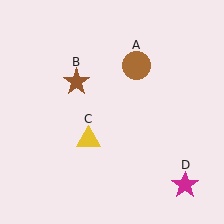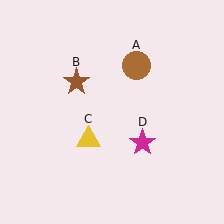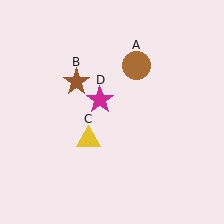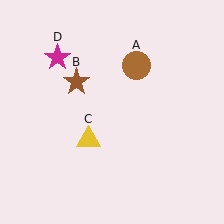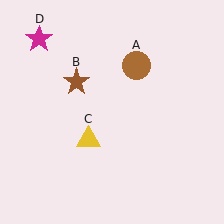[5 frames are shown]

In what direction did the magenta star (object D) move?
The magenta star (object D) moved up and to the left.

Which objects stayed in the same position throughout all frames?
Brown circle (object A) and brown star (object B) and yellow triangle (object C) remained stationary.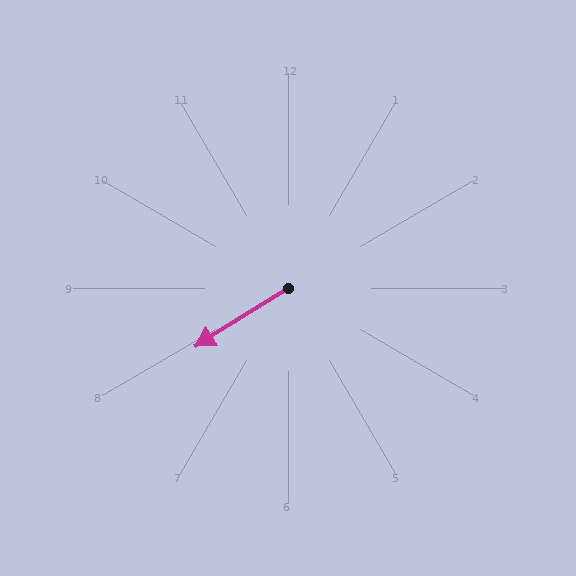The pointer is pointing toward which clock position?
Roughly 8 o'clock.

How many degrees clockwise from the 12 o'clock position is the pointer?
Approximately 238 degrees.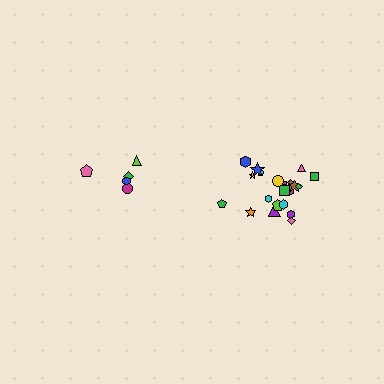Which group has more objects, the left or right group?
The right group.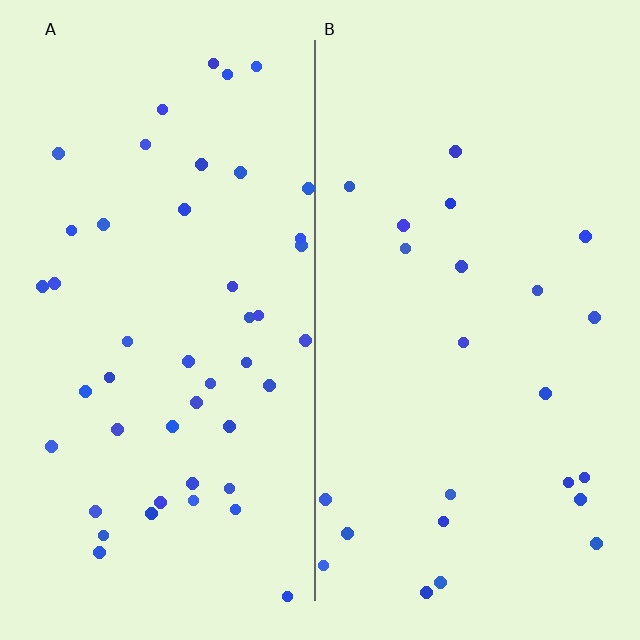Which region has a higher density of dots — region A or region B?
A (the left).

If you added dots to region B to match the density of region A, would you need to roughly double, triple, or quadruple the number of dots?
Approximately double.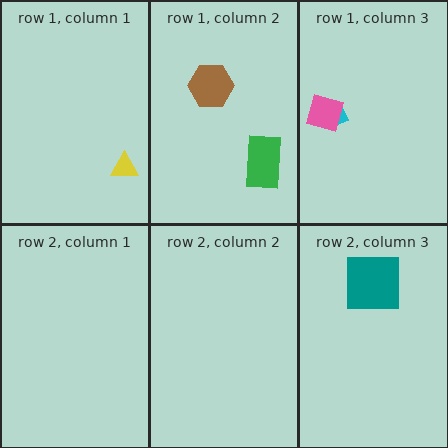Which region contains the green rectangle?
The row 1, column 2 region.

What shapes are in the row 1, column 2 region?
The green rectangle, the brown hexagon.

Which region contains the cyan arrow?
The row 1, column 3 region.